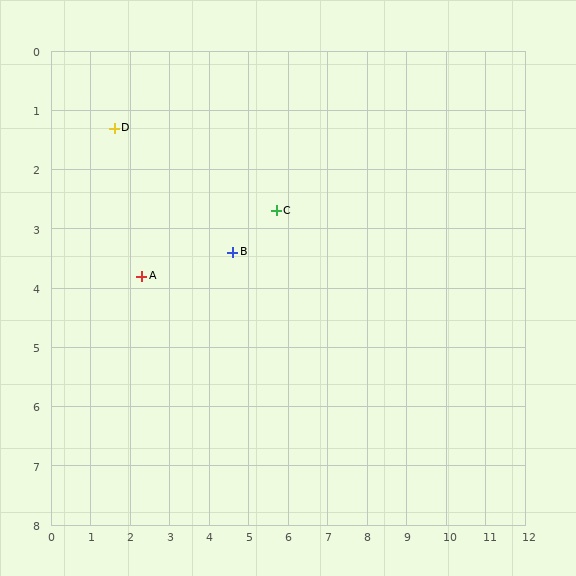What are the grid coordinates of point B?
Point B is at approximately (4.6, 3.4).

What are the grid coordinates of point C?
Point C is at approximately (5.7, 2.7).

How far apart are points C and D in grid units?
Points C and D are about 4.3 grid units apart.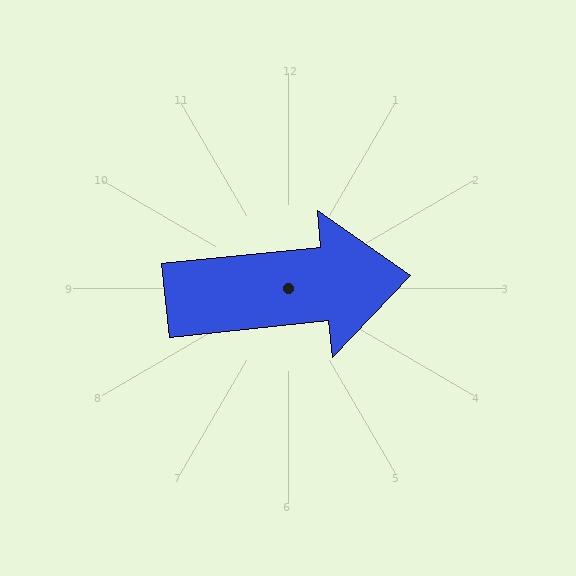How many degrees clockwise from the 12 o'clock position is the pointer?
Approximately 84 degrees.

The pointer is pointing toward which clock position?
Roughly 3 o'clock.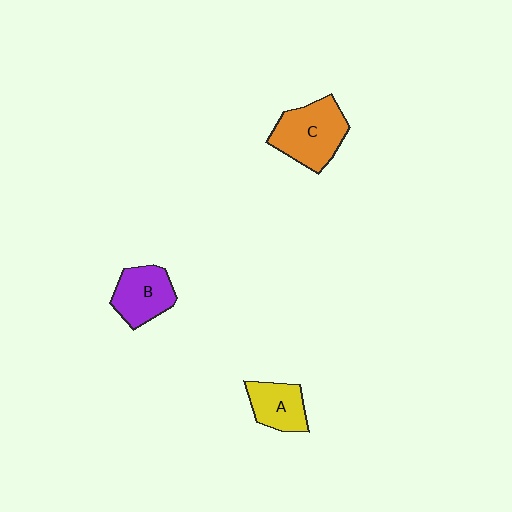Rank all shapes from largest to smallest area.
From largest to smallest: C (orange), B (purple), A (yellow).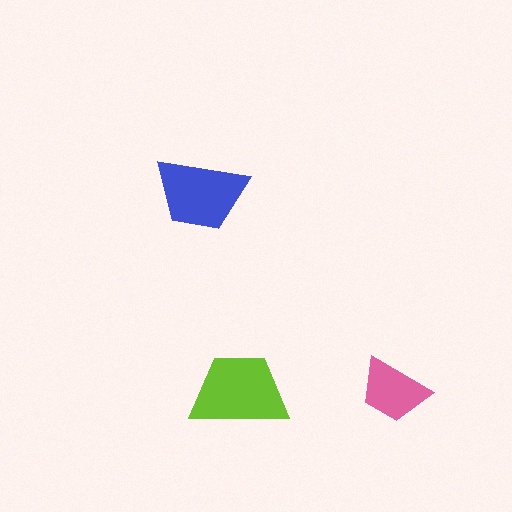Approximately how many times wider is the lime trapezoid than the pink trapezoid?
About 1.5 times wider.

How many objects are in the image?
There are 3 objects in the image.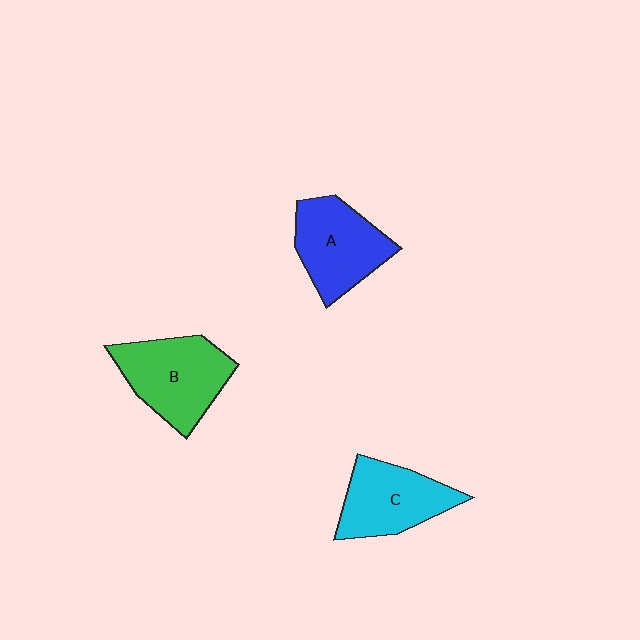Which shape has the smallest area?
Shape C (cyan).